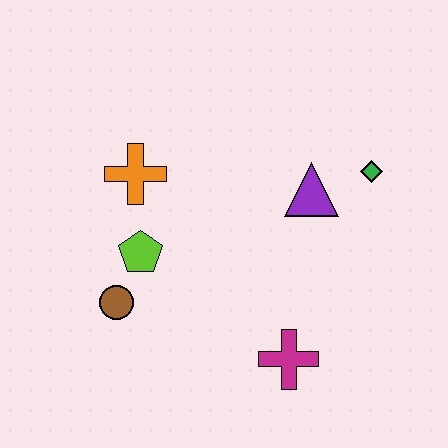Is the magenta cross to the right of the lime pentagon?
Yes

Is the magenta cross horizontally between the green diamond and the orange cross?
Yes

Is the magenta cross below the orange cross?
Yes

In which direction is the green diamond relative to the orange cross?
The green diamond is to the right of the orange cross.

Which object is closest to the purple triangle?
The green diamond is closest to the purple triangle.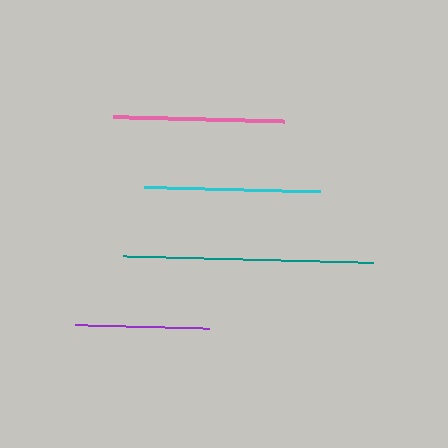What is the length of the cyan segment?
The cyan segment is approximately 176 pixels long.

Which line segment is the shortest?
The purple line is the shortest at approximately 134 pixels.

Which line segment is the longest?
The teal line is the longest at approximately 250 pixels.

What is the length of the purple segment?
The purple segment is approximately 134 pixels long.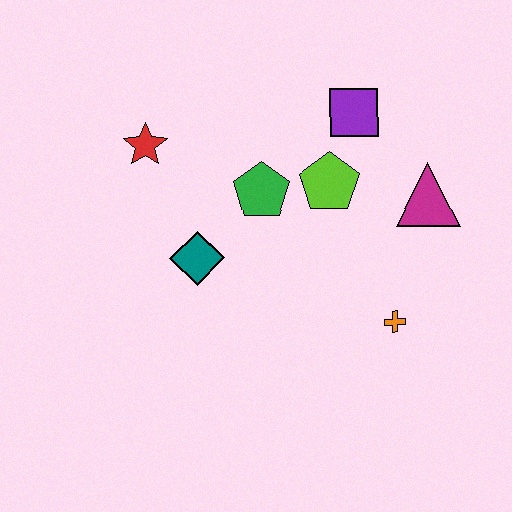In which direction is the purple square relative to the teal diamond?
The purple square is to the right of the teal diamond.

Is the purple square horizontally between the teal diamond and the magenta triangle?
Yes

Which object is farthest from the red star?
The orange cross is farthest from the red star.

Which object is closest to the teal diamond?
The green pentagon is closest to the teal diamond.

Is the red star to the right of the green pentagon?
No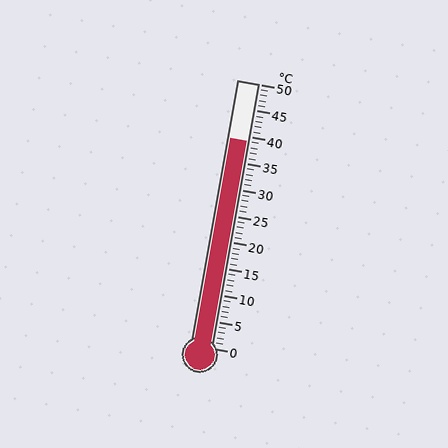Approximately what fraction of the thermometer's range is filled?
The thermometer is filled to approximately 80% of its range.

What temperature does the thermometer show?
The thermometer shows approximately 39°C.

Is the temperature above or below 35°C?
The temperature is above 35°C.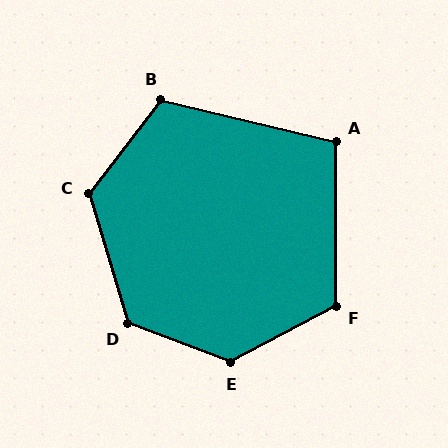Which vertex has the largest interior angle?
E, at approximately 131 degrees.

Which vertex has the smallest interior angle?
A, at approximately 103 degrees.